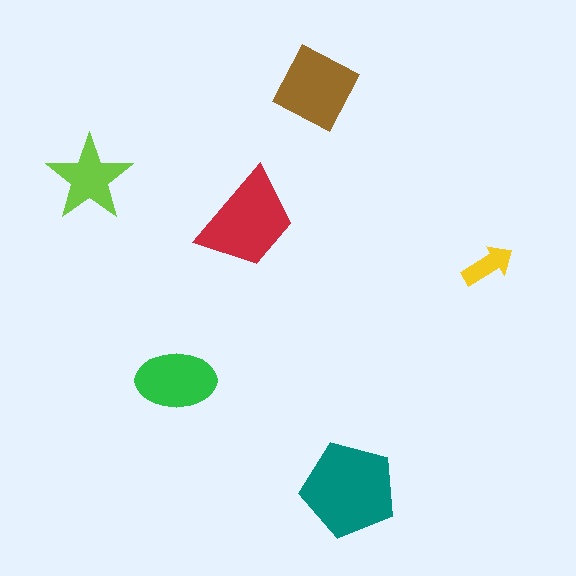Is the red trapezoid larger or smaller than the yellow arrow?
Larger.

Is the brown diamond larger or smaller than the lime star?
Larger.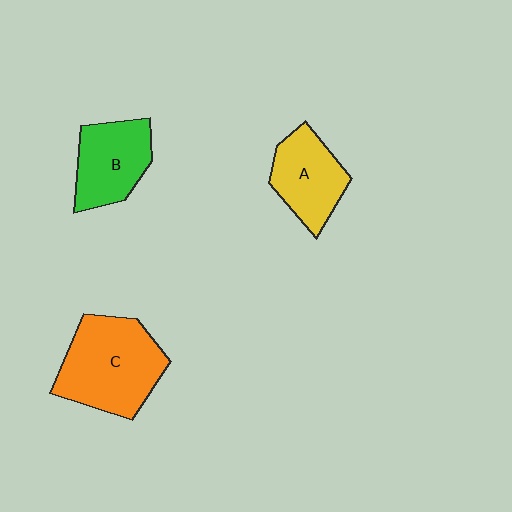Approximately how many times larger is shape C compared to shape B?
Approximately 1.5 times.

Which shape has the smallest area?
Shape A (yellow).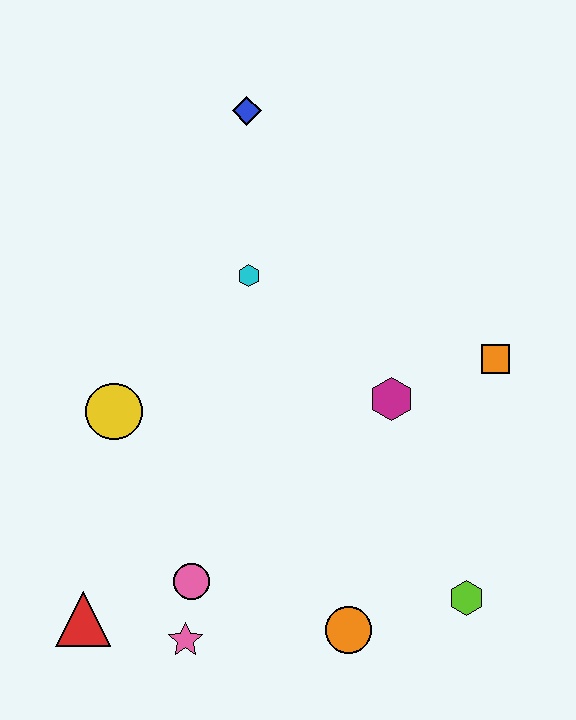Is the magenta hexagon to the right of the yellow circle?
Yes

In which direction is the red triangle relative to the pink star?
The red triangle is to the left of the pink star.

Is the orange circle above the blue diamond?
No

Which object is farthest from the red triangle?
The blue diamond is farthest from the red triangle.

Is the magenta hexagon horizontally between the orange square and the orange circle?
Yes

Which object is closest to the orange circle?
The lime hexagon is closest to the orange circle.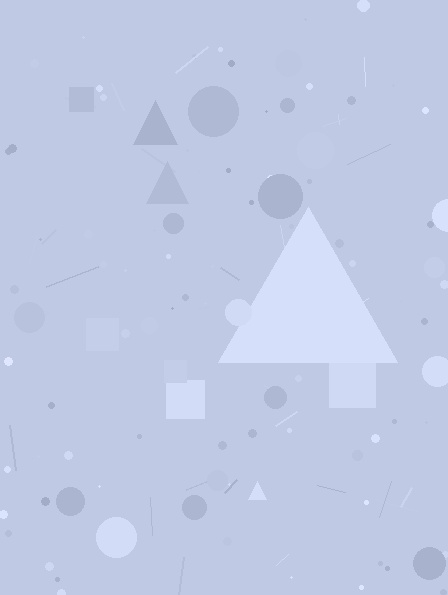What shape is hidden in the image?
A triangle is hidden in the image.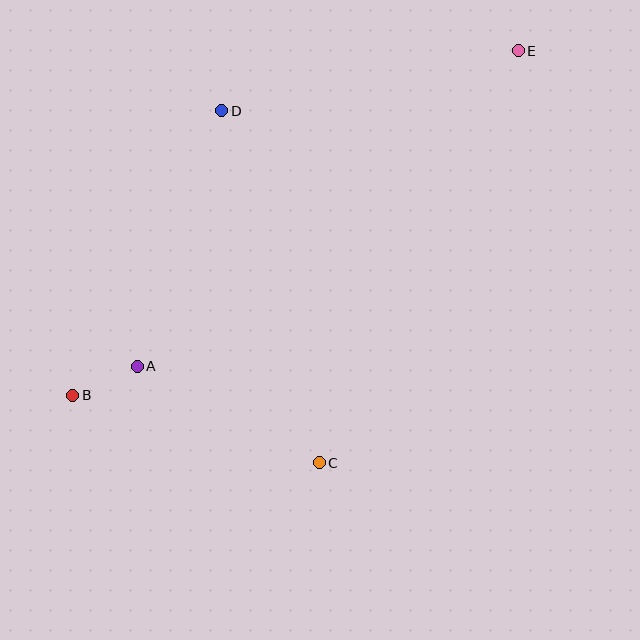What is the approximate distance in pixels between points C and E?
The distance between C and E is approximately 457 pixels.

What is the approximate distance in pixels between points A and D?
The distance between A and D is approximately 269 pixels.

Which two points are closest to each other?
Points A and B are closest to each other.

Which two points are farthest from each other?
Points B and E are farthest from each other.